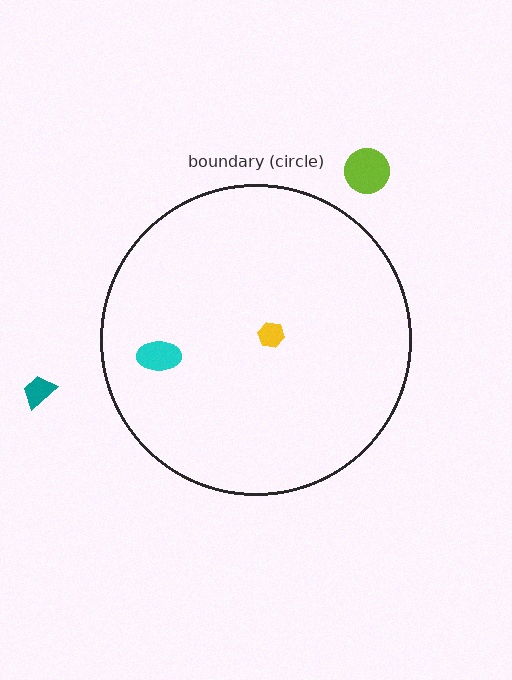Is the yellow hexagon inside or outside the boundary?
Inside.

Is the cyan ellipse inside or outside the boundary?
Inside.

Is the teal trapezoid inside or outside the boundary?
Outside.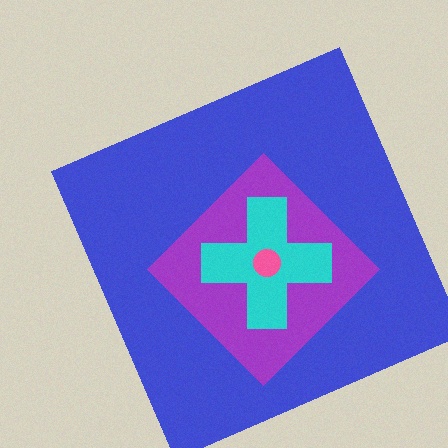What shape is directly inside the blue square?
The purple diamond.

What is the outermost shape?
The blue square.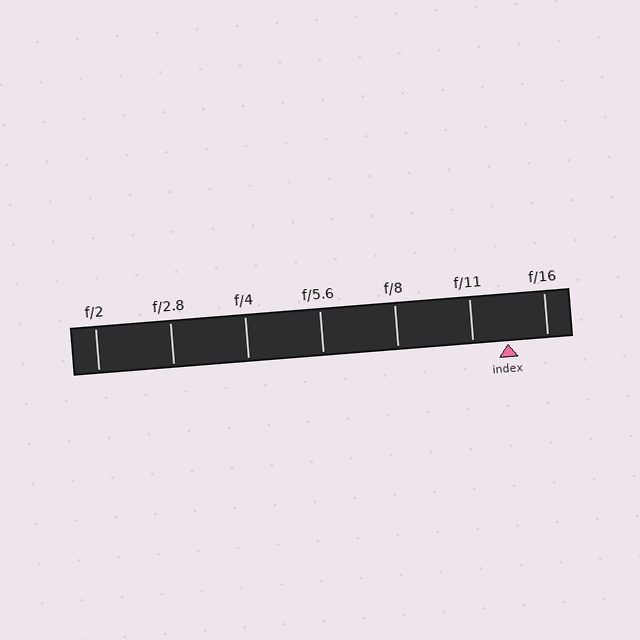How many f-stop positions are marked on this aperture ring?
There are 7 f-stop positions marked.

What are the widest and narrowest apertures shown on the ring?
The widest aperture shown is f/2 and the narrowest is f/16.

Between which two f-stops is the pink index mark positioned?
The index mark is between f/11 and f/16.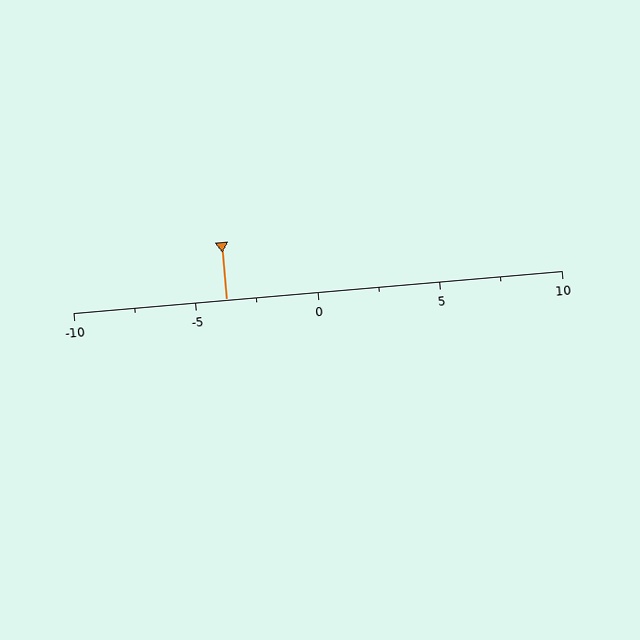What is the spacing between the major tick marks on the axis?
The major ticks are spaced 5 apart.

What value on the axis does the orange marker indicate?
The marker indicates approximately -3.8.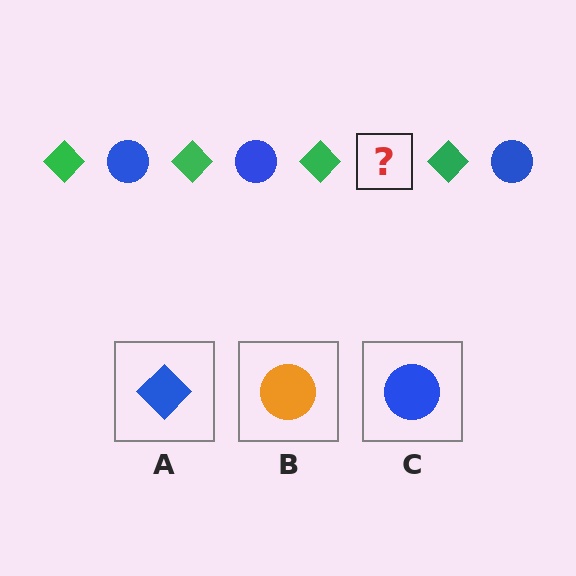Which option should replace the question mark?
Option C.